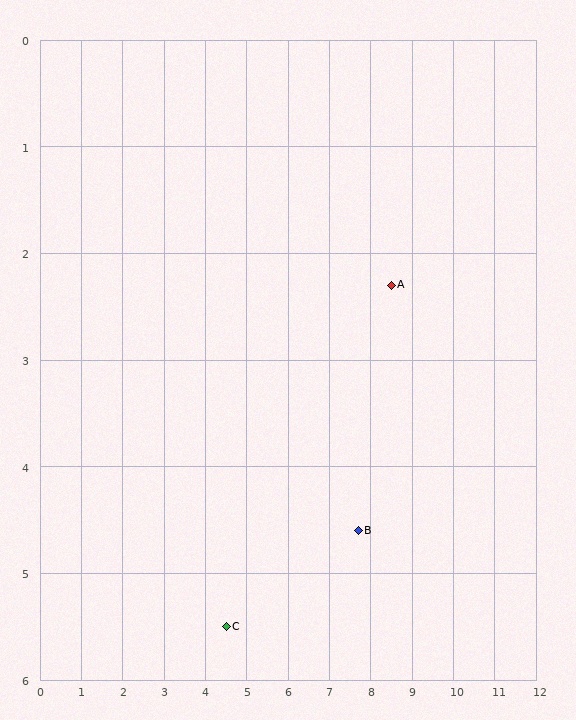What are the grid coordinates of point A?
Point A is at approximately (8.5, 2.3).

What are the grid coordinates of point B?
Point B is at approximately (7.7, 4.6).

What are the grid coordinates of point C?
Point C is at approximately (4.5, 5.5).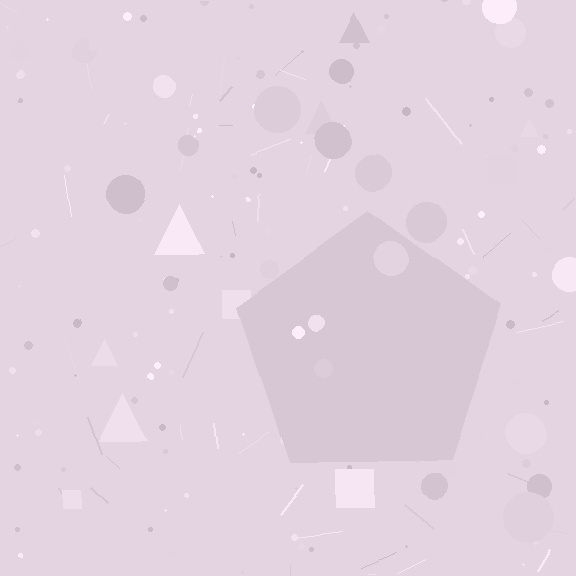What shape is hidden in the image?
A pentagon is hidden in the image.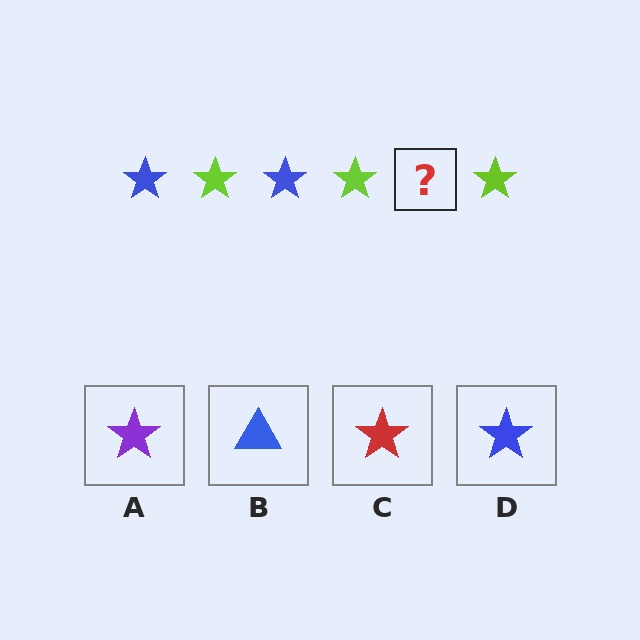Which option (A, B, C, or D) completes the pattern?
D.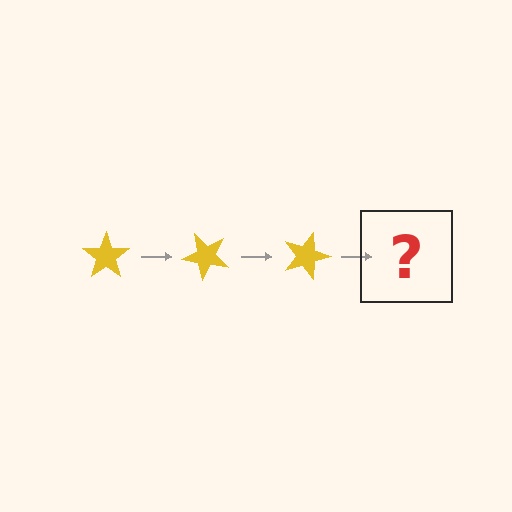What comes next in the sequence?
The next element should be a yellow star rotated 135 degrees.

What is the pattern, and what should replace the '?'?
The pattern is that the star rotates 45 degrees each step. The '?' should be a yellow star rotated 135 degrees.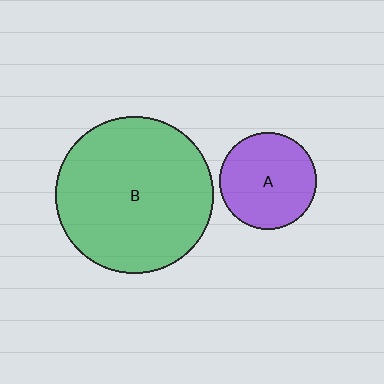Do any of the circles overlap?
No, none of the circles overlap.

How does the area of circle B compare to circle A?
Approximately 2.6 times.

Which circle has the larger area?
Circle B (green).